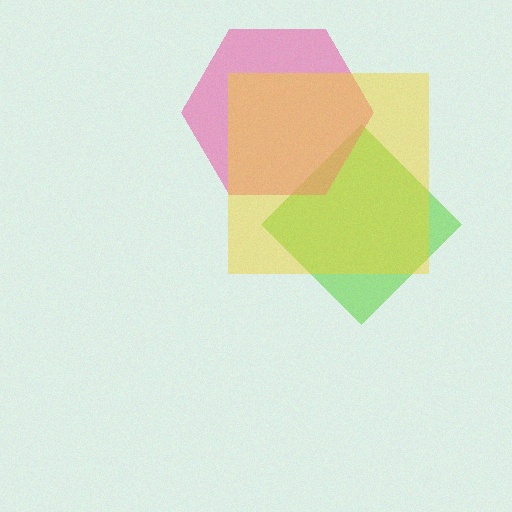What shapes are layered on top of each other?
The layered shapes are: a lime diamond, a pink hexagon, a yellow square.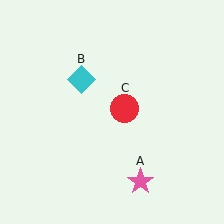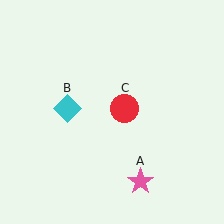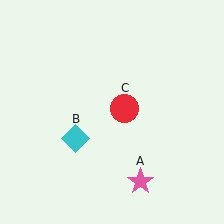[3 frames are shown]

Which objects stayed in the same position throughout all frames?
Pink star (object A) and red circle (object C) remained stationary.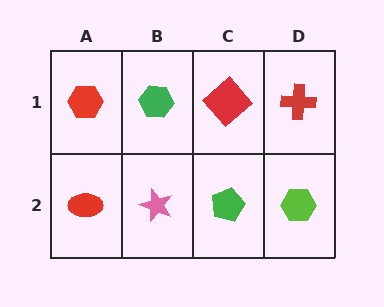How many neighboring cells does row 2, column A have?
2.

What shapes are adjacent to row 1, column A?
A red ellipse (row 2, column A), a green hexagon (row 1, column B).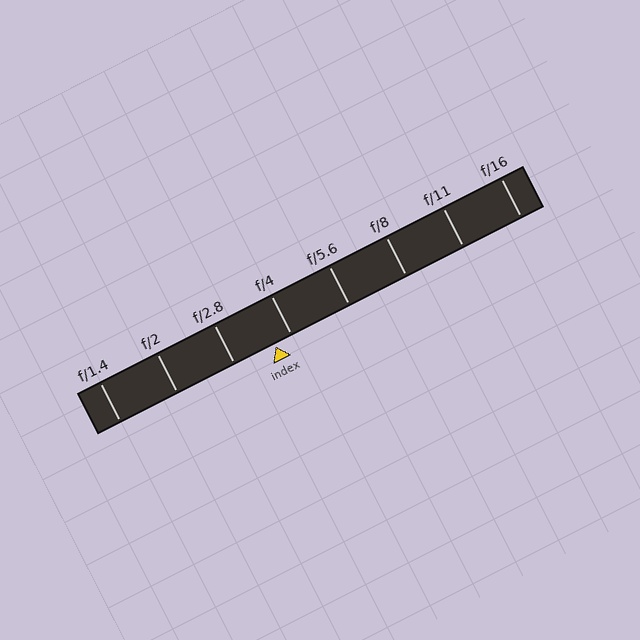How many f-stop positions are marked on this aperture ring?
There are 8 f-stop positions marked.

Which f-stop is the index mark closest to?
The index mark is closest to f/4.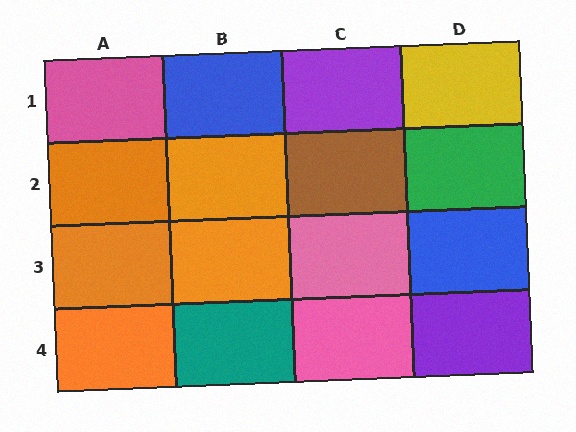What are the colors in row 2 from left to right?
Orange, orange, brown, green.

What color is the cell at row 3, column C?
Pink.